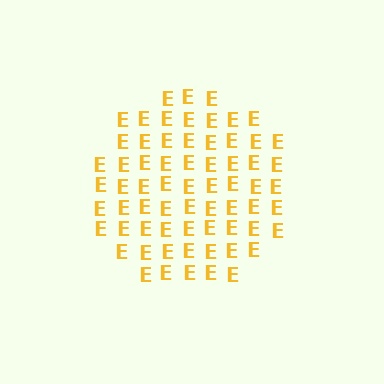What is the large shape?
The large shape is a circle.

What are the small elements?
The small elements are letter E's.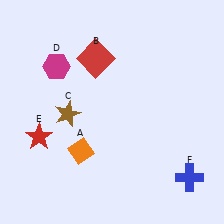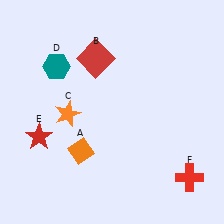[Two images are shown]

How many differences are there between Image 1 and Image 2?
There are 3 differences between the two images.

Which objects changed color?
C changed from brown to orange. D changed from magenta to teal. F changed from blue to red.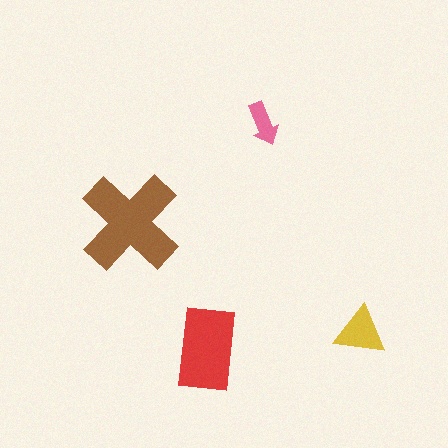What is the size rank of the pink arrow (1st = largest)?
4th.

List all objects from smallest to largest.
The pink arrow, the yellow triangle, the red rectangle, the brown cross.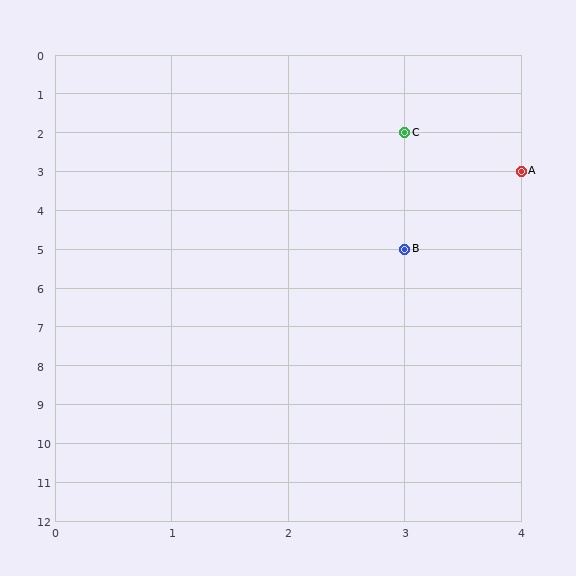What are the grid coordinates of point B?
Point B is at grid coordinates (3, 5).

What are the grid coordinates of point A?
Point A is at grid coordinates (4, 3).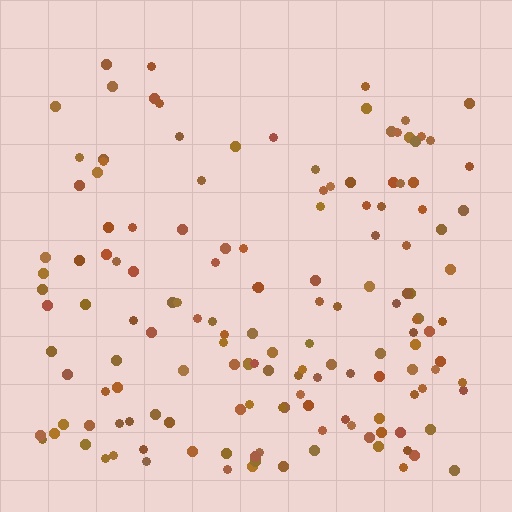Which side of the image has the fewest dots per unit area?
The top.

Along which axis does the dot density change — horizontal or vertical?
Vertical.